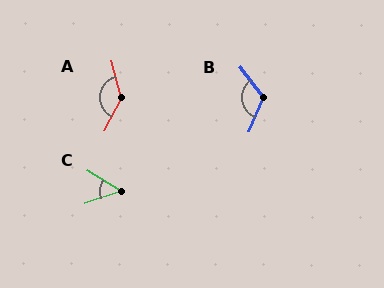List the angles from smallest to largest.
C (50°), B (119°), A (138°).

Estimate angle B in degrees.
Approximately 119 degrees.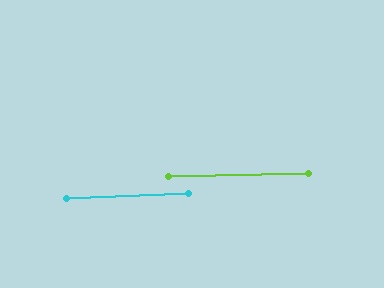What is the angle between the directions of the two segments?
Approximately 1 degree.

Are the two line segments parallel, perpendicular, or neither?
Parallel — their directions differ by only 1.2°.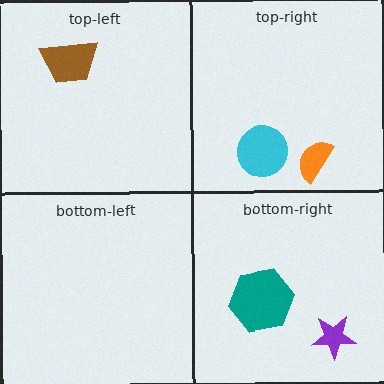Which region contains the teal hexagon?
The bottom-right region.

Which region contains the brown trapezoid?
The top-left region.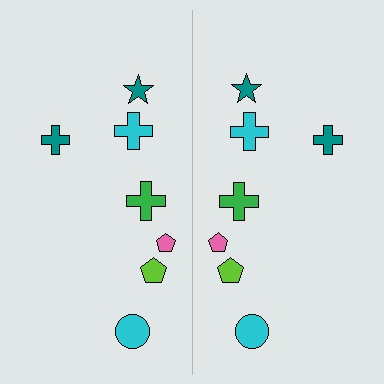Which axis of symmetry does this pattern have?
The pattern has a vertical axis of symmetry running through the center of the image.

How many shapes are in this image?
There are 14 shapes in this image.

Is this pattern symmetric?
Yes, this pattern has bilateral (reflection) symmetry.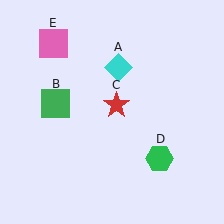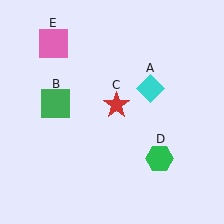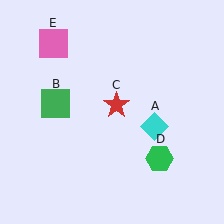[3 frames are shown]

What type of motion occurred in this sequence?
The cyan diamond (object A) rotated clockwise around the center of the scene.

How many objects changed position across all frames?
1 object changed position: cyan diamond (object A).